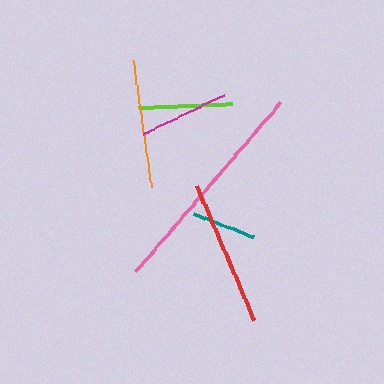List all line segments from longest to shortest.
From longest to shortest: pink, red, orange, lime, magenta, teal.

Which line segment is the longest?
The pink line is the longest at approximately 223 pixels.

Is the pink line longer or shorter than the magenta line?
The pink line is longer than the magenta line.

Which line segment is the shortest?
The teal line is the shortest at approximately 64 pixels.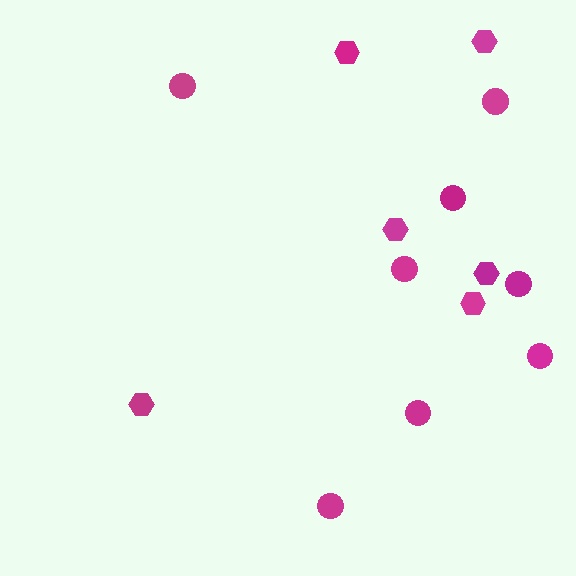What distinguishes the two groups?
There are 2 groups: one group of circles (8) and one group of hexagons (6).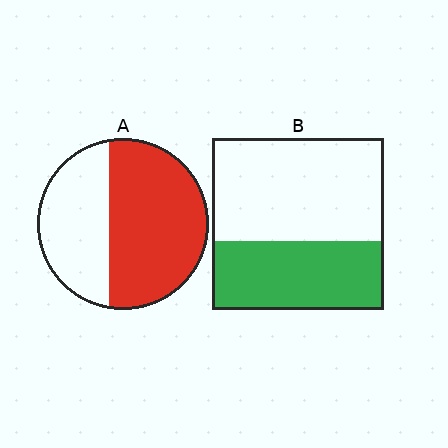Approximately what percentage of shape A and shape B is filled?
A is approximately 60% and B is approximately 40%.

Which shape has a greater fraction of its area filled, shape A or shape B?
Shape A.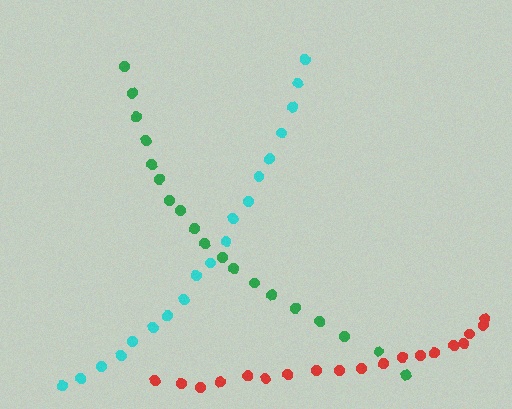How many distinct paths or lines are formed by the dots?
There are 3 distinct paths.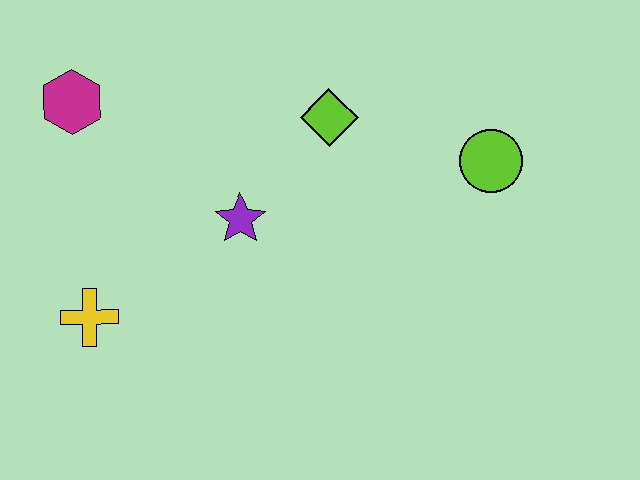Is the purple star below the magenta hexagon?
Yes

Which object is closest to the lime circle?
The lime diamond is closest to the lime circle.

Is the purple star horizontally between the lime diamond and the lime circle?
No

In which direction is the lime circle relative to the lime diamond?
The lime circle is to the right of the lime diamond.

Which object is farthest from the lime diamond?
The yellow cross is farthest from the lime diamond.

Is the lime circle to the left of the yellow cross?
No